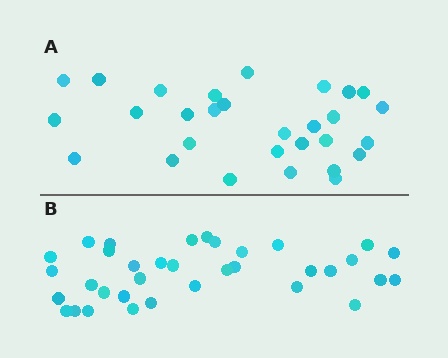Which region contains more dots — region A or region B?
Region B (the bottom region) has more dots.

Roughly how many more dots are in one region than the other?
Region B has about 6 more dots than region A.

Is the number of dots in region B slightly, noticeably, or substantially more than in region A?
Region B has only slightly more — the two regions are fairly close. The ratio is roughly 1.2 to 1.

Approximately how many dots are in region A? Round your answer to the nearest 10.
About 30 dots. (The exact count is 29, which rounds to 30.)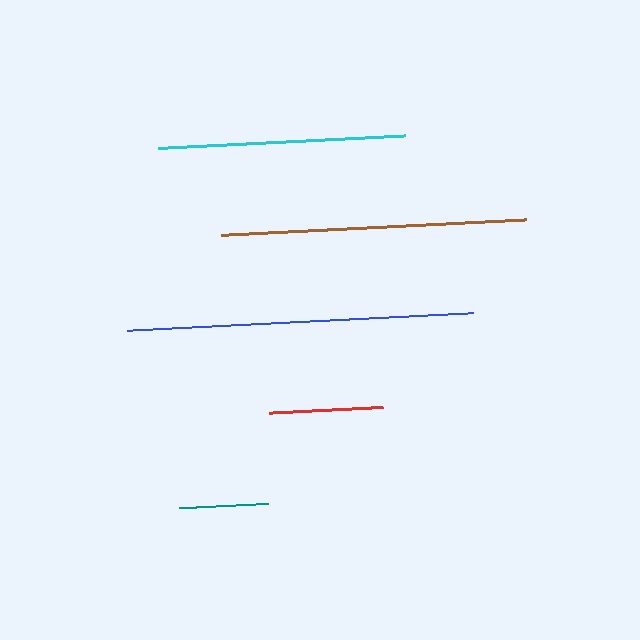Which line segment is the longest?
The blue line is the longest at approximately 346 pixels.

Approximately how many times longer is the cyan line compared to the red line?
The cyan line is approximately 2.2 times the length of the red line.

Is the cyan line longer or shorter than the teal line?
The cyan line is longer than the teal line.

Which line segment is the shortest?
The teal line is the shortest at approximately 90 pixels.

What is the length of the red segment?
The red segment is approximately 115 pixels long.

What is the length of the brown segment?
The brown segment is approximately 306 pixels long.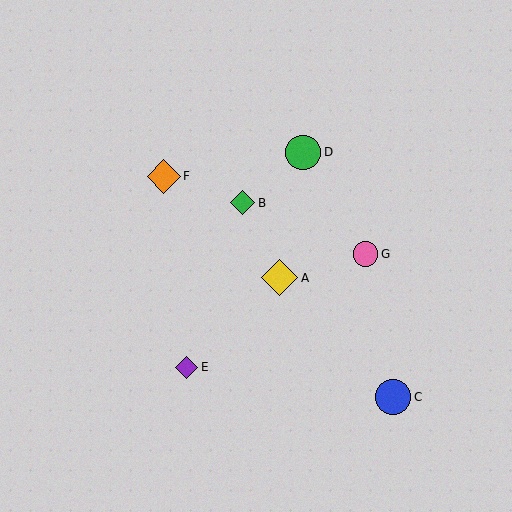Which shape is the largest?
The yellow diamond (labeled A) is the largest.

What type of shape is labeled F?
Shape F is an orange diamond.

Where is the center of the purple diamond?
The center of the purple diamond is at (186, 367).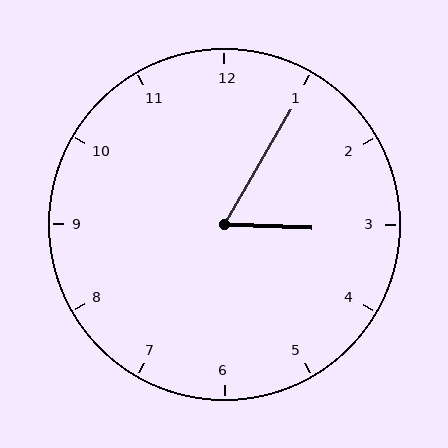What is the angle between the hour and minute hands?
Approximately 62 degrees.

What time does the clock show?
3:05.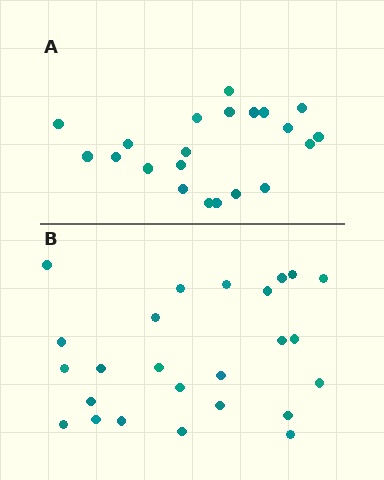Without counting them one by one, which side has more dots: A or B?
Region B (the bottom region) has more dots.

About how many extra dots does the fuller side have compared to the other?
Region B has about 4 more dots than region A.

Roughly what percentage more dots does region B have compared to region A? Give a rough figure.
About 20% more.